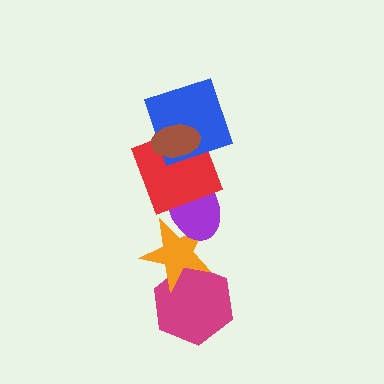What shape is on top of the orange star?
The purple ellipse is on top of the orange star.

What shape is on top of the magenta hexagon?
The orange star is on top of the magenta hexagon.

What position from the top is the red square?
The red square is 3rd from the top.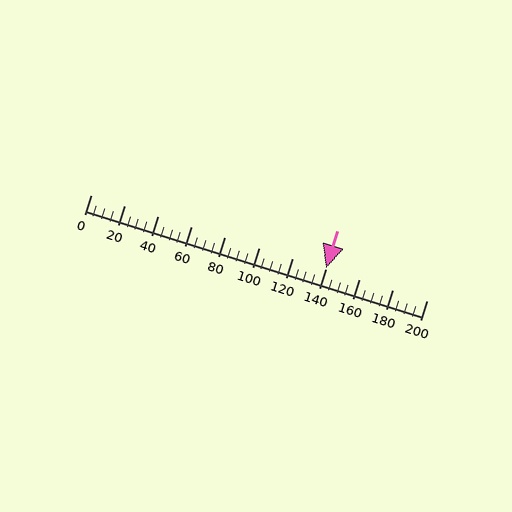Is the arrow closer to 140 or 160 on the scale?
The arrow is closer to 140.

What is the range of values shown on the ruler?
The ruler shows values from 0 to 200.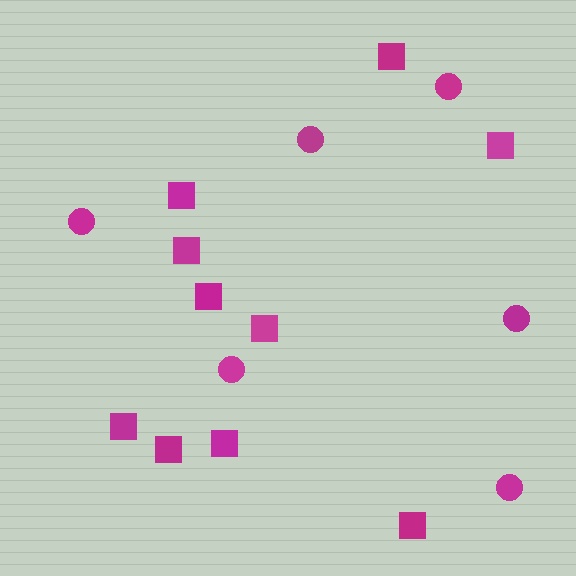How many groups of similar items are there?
There are 2 groups: one group of squares (10) and one group of circles (6).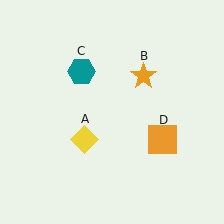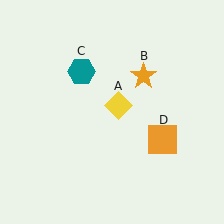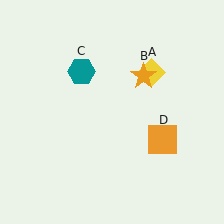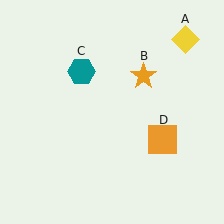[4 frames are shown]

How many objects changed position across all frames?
1 object changed position: yellow diamond (object A).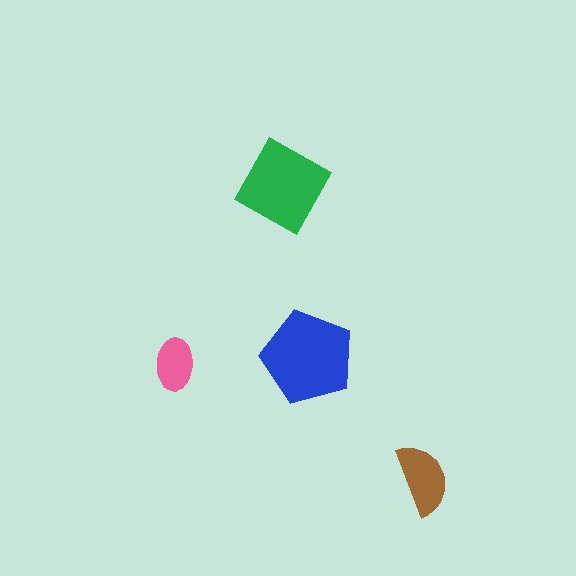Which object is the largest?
The blue pentagon.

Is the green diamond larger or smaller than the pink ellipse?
Larger.